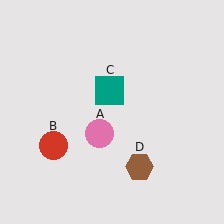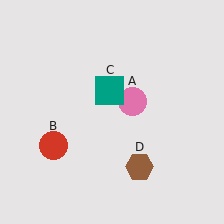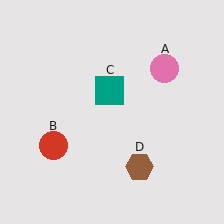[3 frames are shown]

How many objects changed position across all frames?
1 object changed position: pink circle (object A).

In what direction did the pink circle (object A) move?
The pink circle (object A) moved up and to the right.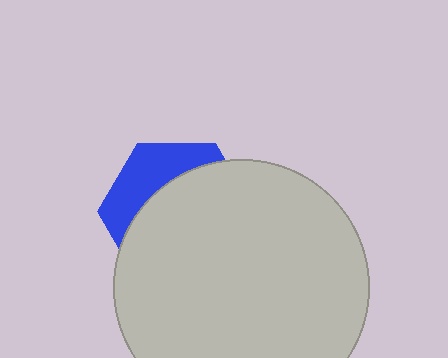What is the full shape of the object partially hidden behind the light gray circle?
The partially hidden object is a blue hexagon.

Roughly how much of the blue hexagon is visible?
A small part of it is visible (roughly 31%).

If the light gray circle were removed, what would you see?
You would see the complete blue hexagon.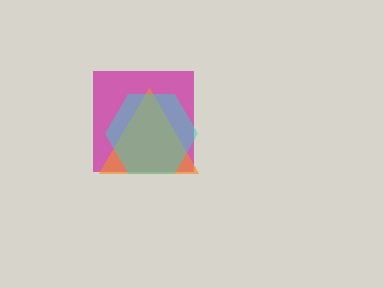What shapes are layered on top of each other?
The layered shapes are: a magenta square, an orange triangle, a cyan hexagon.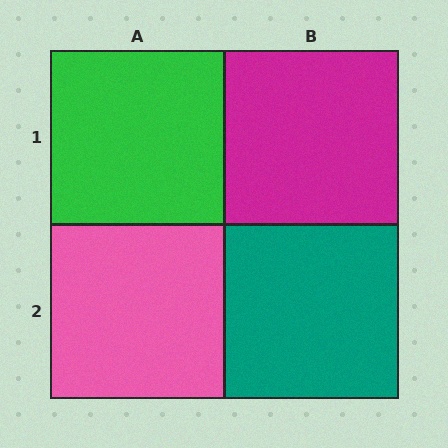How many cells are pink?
1 cell is pink.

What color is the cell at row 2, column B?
Teal.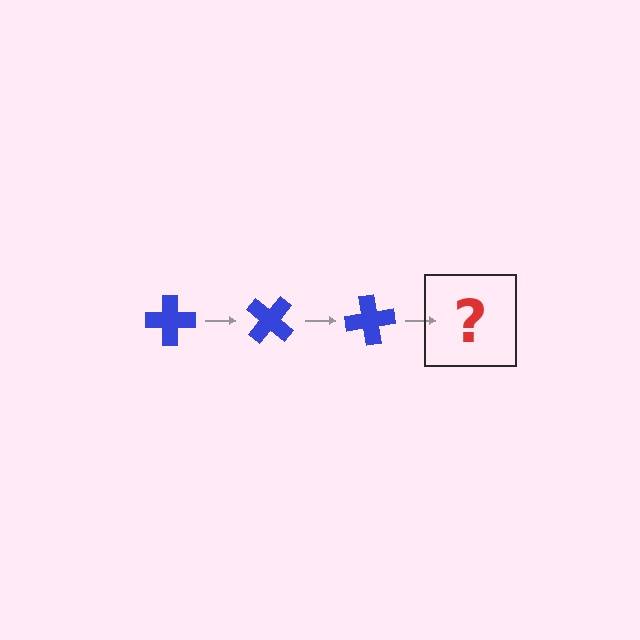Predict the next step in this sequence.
The next step is a blue cross rotated 120 degrees.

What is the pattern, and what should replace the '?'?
The pattern is that the cross rotates 40 degrees each step. The '?' should be a blue cross rotated 120 degrees.